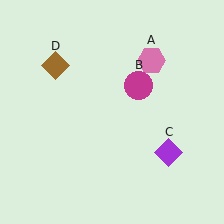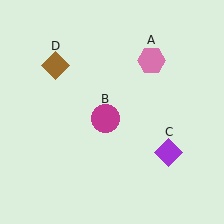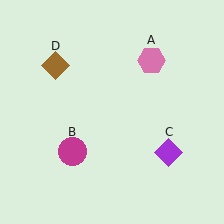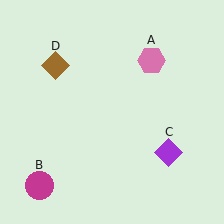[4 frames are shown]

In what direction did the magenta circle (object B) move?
The magenta circle (object B) moved down and to the left.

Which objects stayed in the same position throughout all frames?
Pink hexagon (object A) and purple diamond (object C) and brown diamond (object D) remained stationary.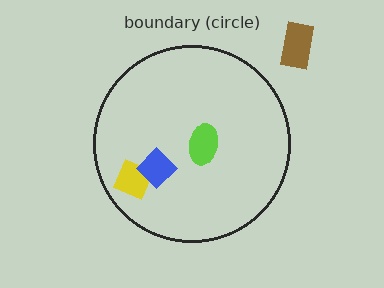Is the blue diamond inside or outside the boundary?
Inside.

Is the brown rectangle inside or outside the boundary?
Outside.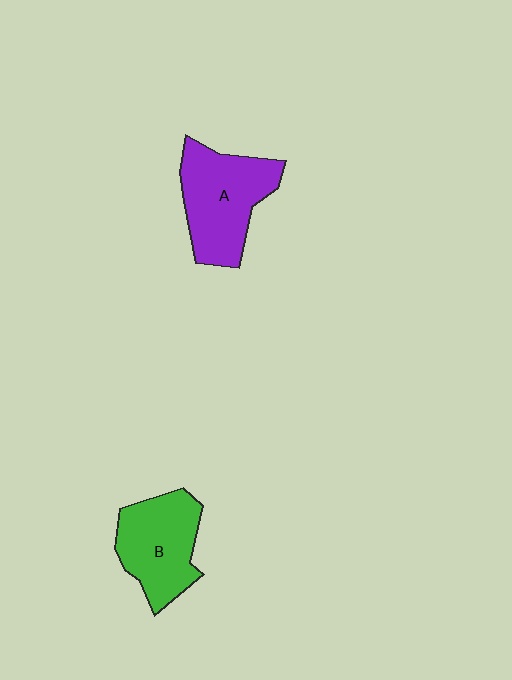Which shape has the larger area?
Shape A (purple).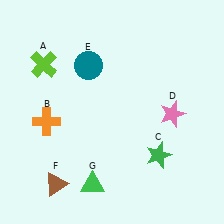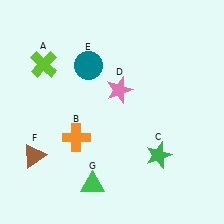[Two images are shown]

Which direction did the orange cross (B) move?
The orange cross (B) moved right.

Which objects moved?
The objects that moved are: the orange cross (B), the pink star (D), the brown triangle (F).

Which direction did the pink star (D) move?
The pink star (D) moved left.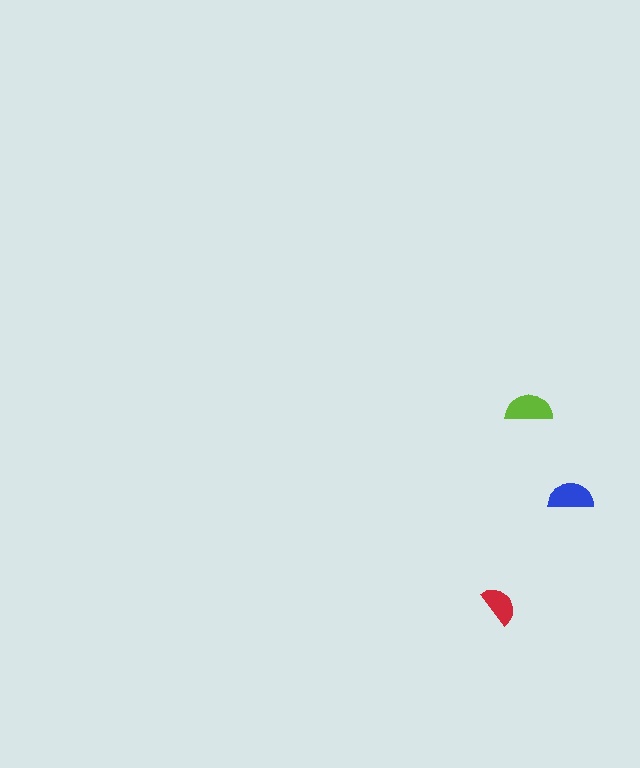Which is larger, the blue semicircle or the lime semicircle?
The lime one.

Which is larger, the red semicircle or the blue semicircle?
The blue one.